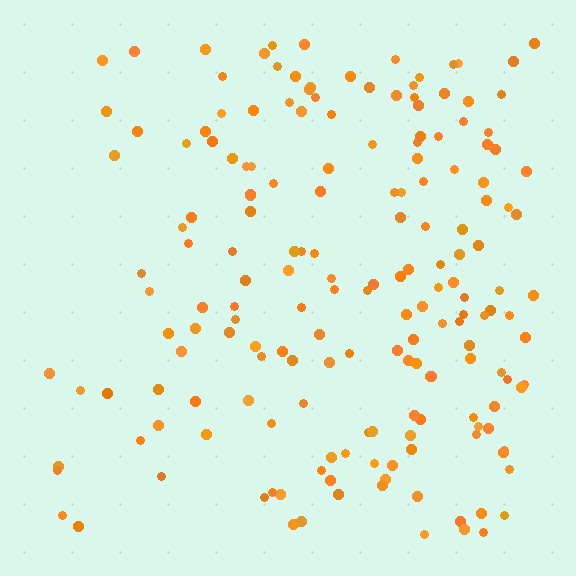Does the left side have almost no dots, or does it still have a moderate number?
Still a moderate number, just noticeably fewer than the right.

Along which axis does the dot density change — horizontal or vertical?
Horizontal.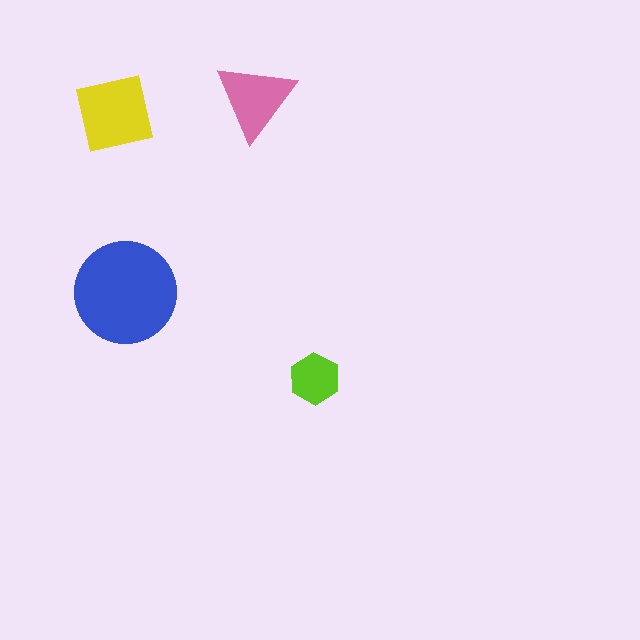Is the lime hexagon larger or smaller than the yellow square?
Smaller.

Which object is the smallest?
The lime hexagon.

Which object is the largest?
The blue circle.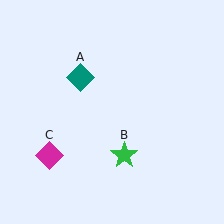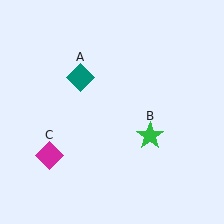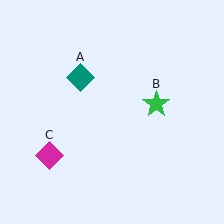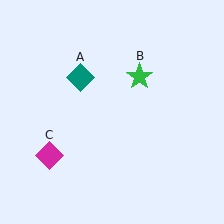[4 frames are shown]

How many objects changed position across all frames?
1 object changed position: green star (object B).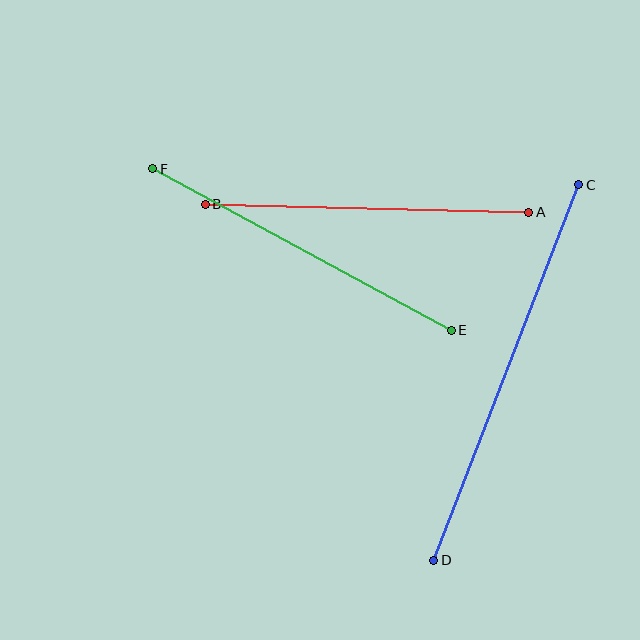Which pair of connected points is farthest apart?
Points C and D are farthest apart.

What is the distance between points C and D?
The distance is approximately 402 pixels.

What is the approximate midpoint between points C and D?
The midpoint is at approximately (506, 372) pixels.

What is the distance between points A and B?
The distance is approximately 324 pixels.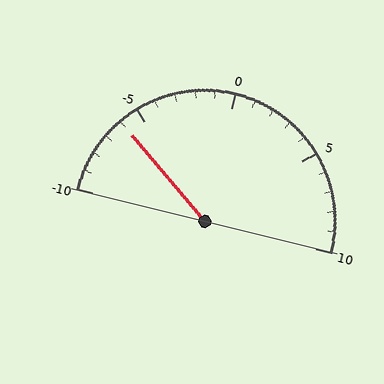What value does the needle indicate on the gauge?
The needle indicates approximately -6.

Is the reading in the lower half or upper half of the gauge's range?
The reading is in the lower half of the range (-10 to 10).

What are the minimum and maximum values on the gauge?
The gauge ranges from -10 to 10.